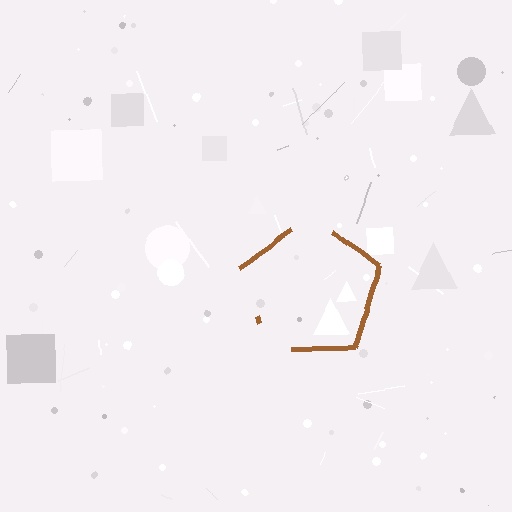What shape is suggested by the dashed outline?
The dashed outline suggests a pentagon.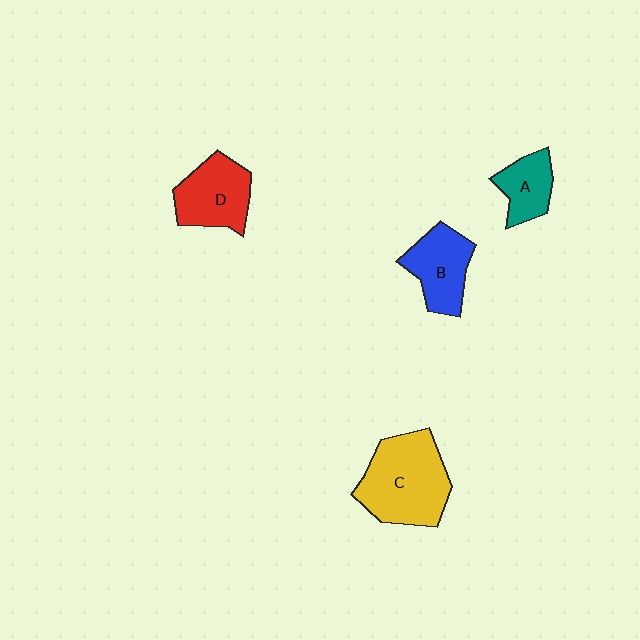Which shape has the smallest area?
Shape A (teal).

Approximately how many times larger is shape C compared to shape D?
Approximately 1.5 times.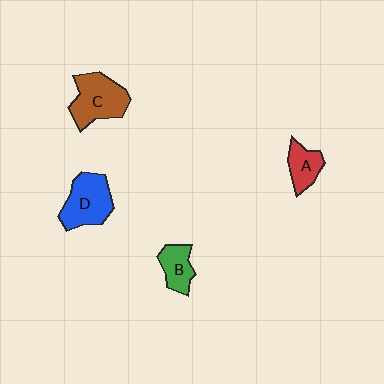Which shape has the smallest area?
Shape A (red).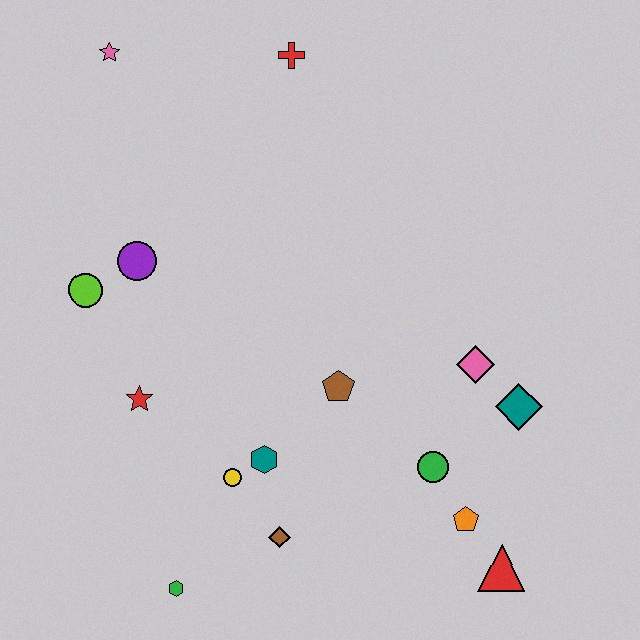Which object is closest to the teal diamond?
The pink diamond is closest to the teal diamond.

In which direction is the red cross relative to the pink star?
The red cross is to the right of the pink star.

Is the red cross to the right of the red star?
Yes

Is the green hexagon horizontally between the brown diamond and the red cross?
No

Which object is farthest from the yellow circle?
The pink star is farthest from the yellow circle.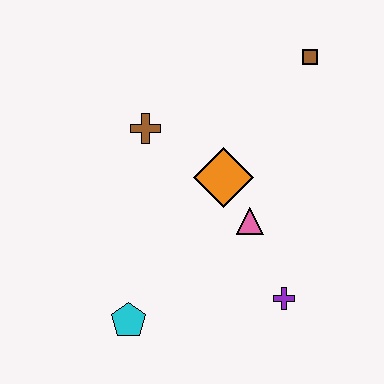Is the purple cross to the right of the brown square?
No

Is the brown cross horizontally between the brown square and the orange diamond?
No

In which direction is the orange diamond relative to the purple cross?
The orange diamond is above the purple cross.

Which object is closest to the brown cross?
The orange diamond is closest to the brown cross.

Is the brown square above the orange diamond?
Yes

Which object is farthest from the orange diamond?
The cyan pentagon is farthest from the orange diamond.